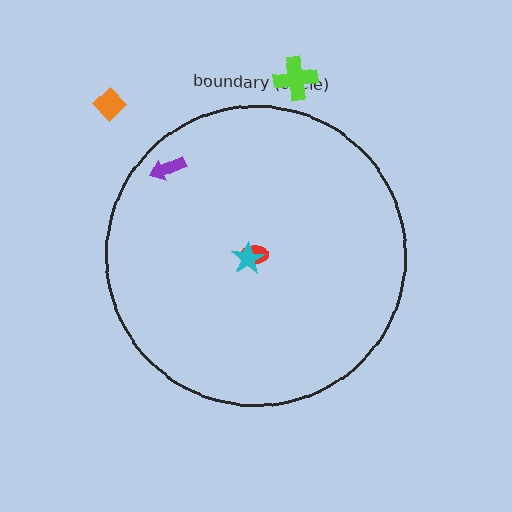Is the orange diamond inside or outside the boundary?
Outside.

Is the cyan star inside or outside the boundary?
Inside.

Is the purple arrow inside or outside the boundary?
Inside.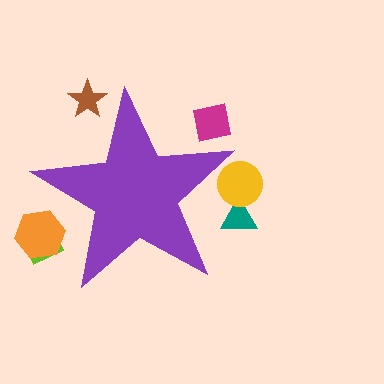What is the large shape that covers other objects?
A purple star.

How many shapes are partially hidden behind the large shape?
6 shapes are partially hidden.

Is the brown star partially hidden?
Yes, the brown star is partially hidden behind the purple star.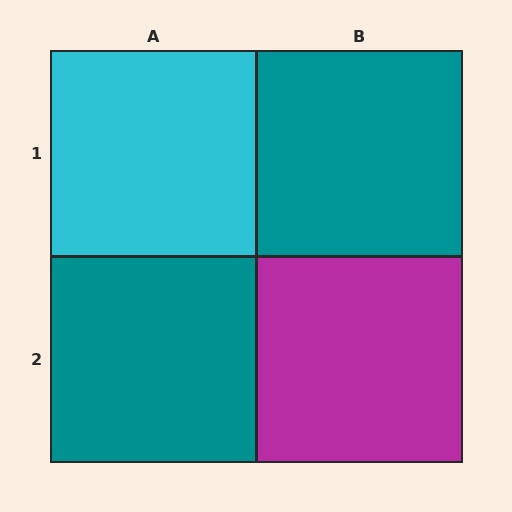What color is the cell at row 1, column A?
Cyan.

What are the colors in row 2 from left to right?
Teal, magenta.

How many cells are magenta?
1 cell is magenta.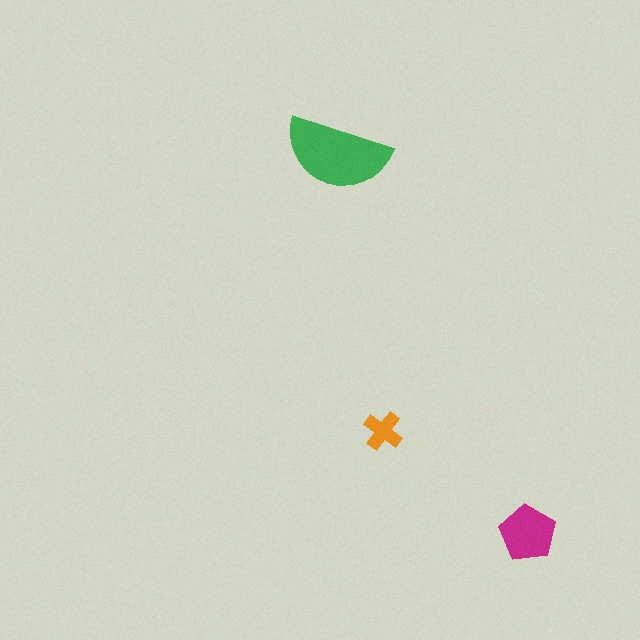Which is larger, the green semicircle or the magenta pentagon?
The green semicircle.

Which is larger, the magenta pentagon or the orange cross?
The magenta pentagon.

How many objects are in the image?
There are 3 objects in the image.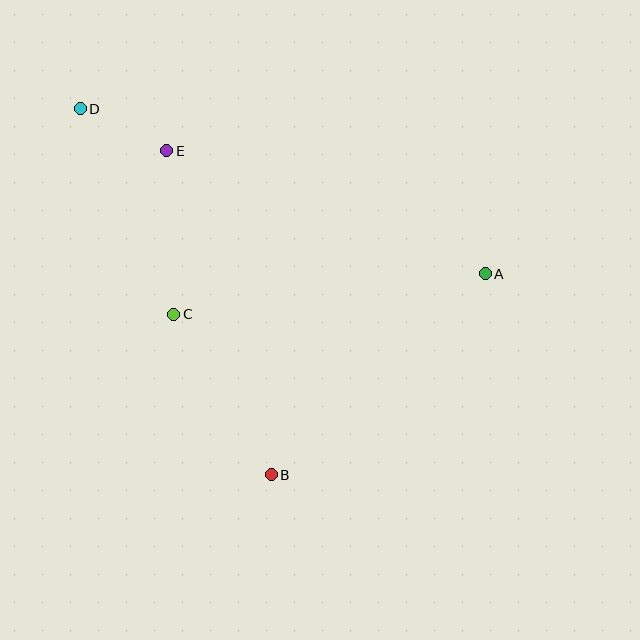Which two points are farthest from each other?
Points A and D are farthest from each other.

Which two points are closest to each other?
Points D and E are closest to each other.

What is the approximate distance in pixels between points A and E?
The distance between A and E is approximately 341 pixels.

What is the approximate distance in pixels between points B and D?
The distance between B and D is approximately 413 pixels.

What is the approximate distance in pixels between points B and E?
The distance between B and E is approximately 341 pixels.